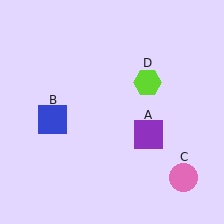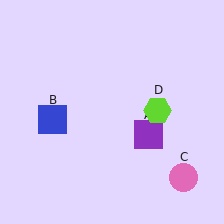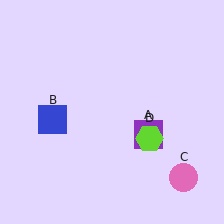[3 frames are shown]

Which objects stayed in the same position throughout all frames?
Purple square (object A) and blue square (object B) and pink circle (object C) remained stationary.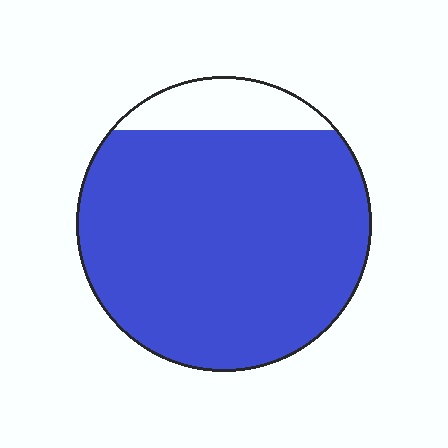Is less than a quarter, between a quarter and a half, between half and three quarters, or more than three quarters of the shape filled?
More than three quarters.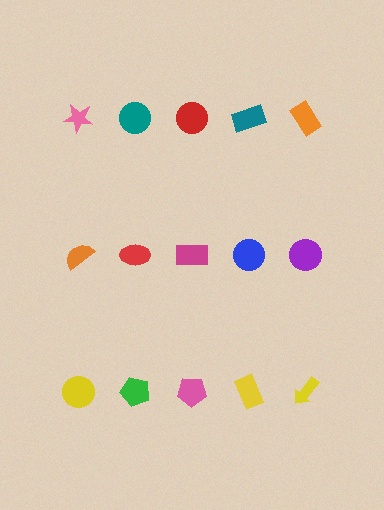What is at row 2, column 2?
A red ellipse.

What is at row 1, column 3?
A red circle.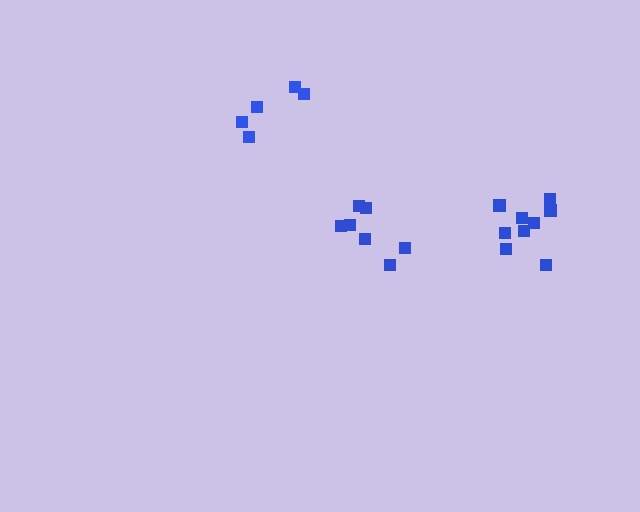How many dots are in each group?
Group 1: 5 dots, Group 2: 7 dots, Group 3: 9 dots (21 total).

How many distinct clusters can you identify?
There are 3 distinct clusters.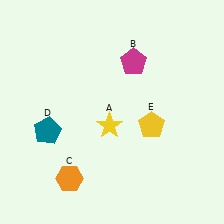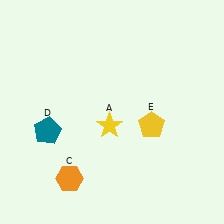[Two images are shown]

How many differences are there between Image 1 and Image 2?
There is 1 difference between the two images.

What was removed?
The magenta pentagon (B) was removed in Image 2.